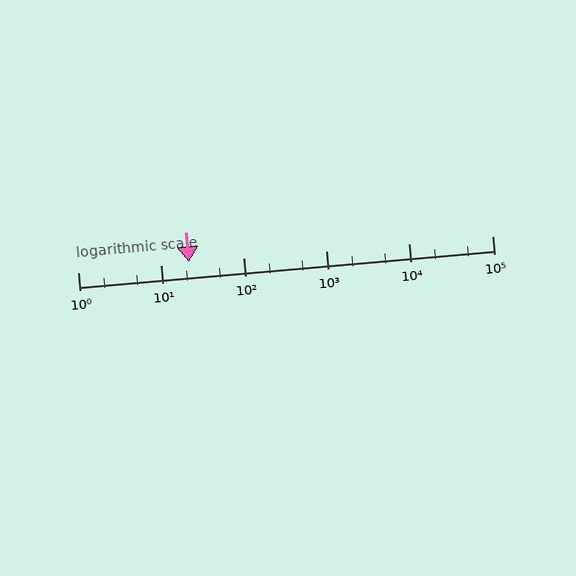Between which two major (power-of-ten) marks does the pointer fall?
The pointer is between 10 and 100.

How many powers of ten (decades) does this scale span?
The scale spans 5 decades, from 1 to 100000.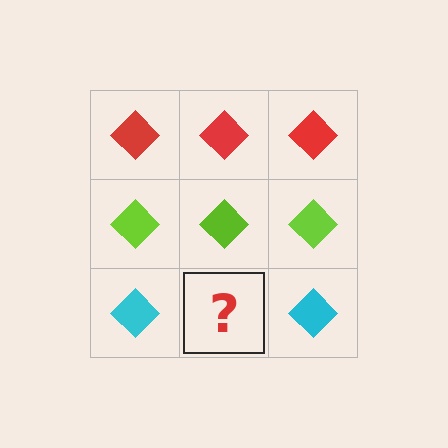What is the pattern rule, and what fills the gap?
The rule is that each row has a consistent color. The gap should be filled with a cyan diamond.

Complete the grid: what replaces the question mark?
The question mark should be replaced with a cyan diamond.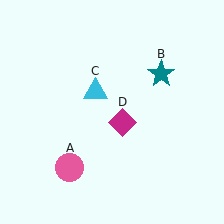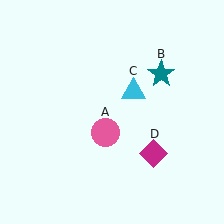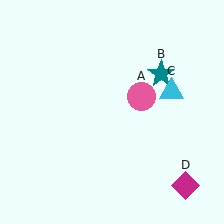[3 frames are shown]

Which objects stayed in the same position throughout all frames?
Teal star (object B) remained stationary.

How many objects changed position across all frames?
3 objects changed position: pink circle (object A), cyan triangle (object C), magenta diamond (object D).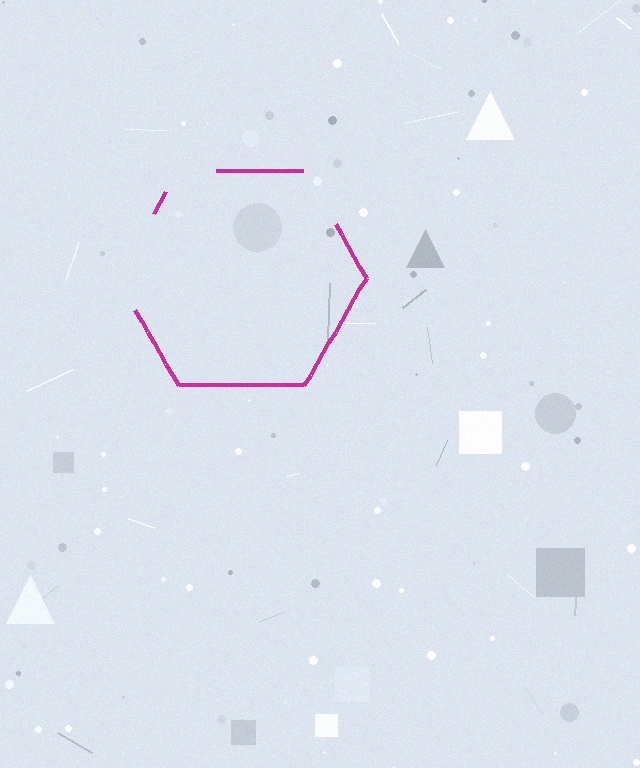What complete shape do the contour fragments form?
The contour fragments form a hexagon.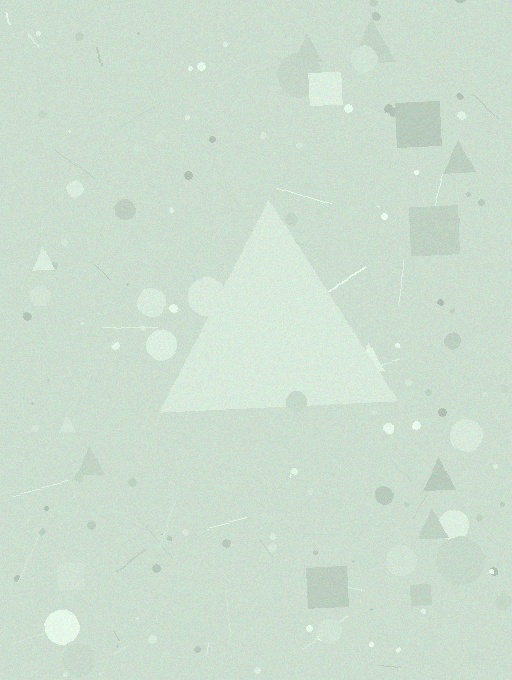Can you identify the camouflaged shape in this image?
The camouflaged shape is a triangle.